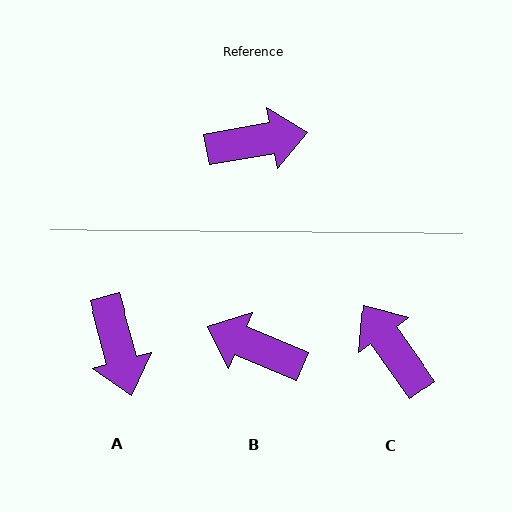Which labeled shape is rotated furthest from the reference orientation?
B, about 147 degrees away.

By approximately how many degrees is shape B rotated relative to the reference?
Approximately 147 degrees counter-clockwise.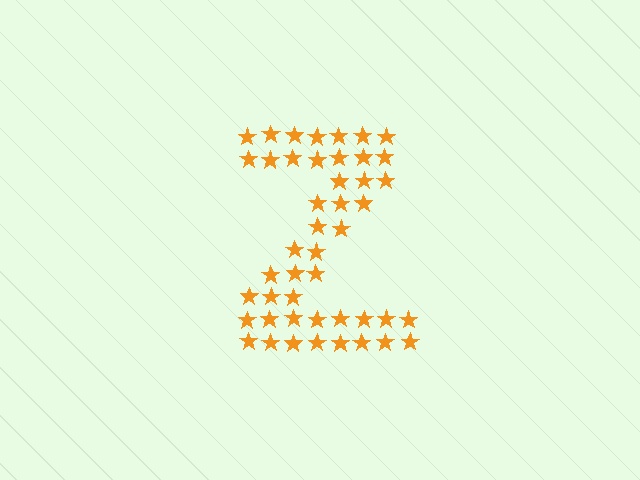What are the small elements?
The small elements are stars.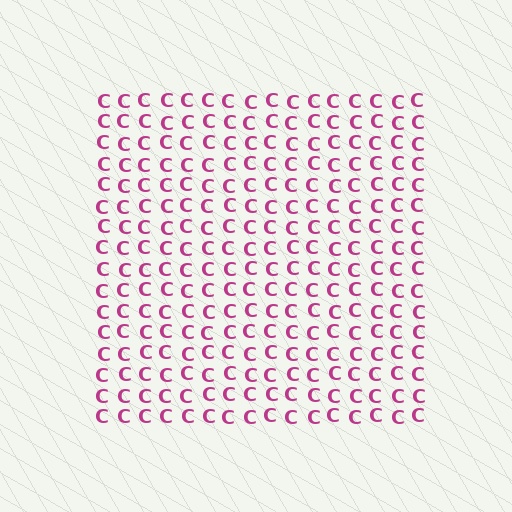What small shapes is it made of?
It is made of small letter C's.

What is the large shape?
The large shape is a square.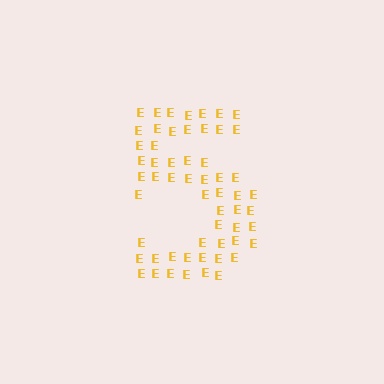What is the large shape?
The large shape is the digit 5.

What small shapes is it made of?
It is made of small letter E's.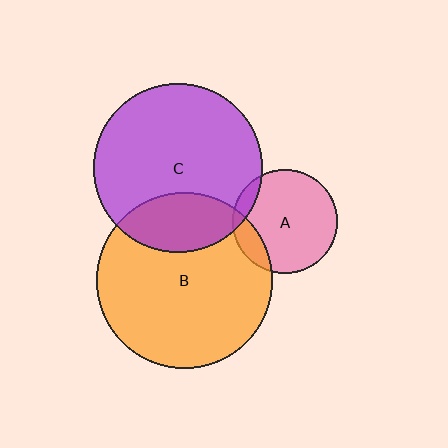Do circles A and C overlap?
Yes.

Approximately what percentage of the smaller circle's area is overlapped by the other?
Approximately 10%.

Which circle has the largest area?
Circle B (orange).